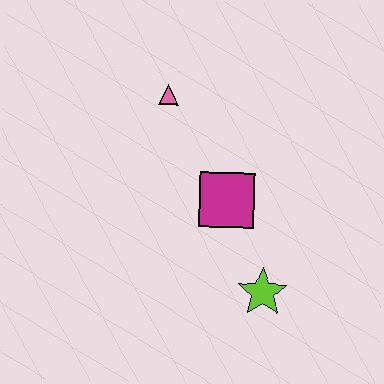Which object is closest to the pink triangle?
The magenta square is closest to the pink triangle.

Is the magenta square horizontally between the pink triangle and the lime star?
Yes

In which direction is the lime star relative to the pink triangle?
The lime star is below the pink triangle.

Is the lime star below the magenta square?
Yes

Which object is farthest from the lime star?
The pink triangle is farthest from the lime star.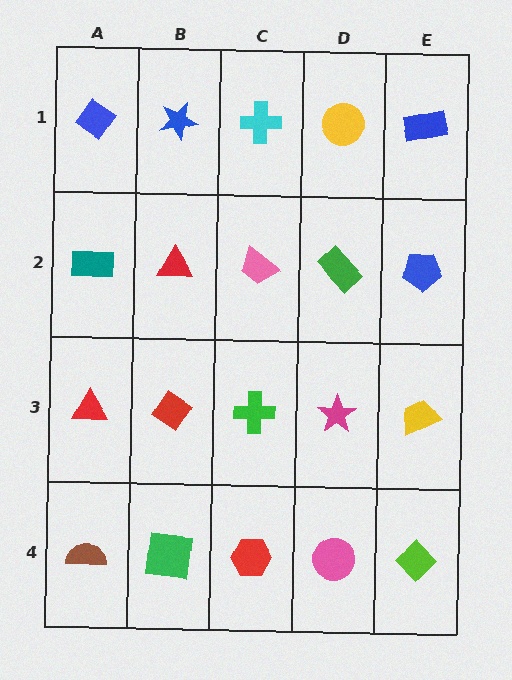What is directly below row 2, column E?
A yellow trapezoid.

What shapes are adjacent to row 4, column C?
A green cross (row 3, column C), a green square (row 4, column B), a pink circle (row 4, column D).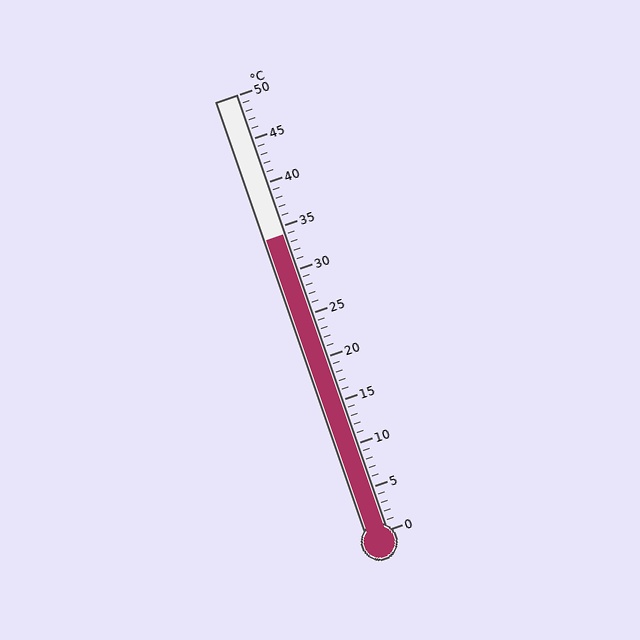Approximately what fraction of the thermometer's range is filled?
The thermometer is filled to approximately 70% of its range.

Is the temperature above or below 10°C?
The temperature is above 10°C.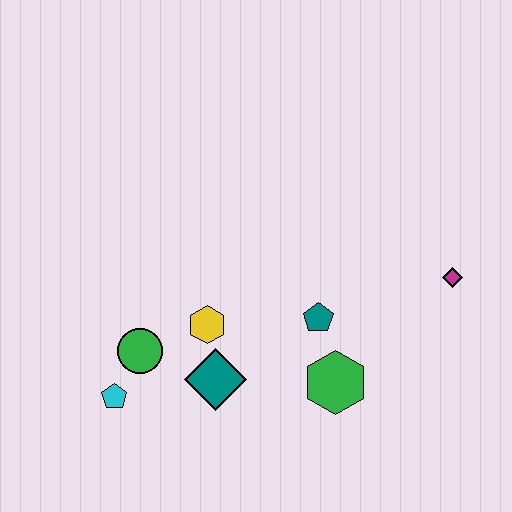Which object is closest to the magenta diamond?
The teal pentagon is closest to the magenta diamond.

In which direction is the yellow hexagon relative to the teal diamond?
The yellow hexagon is above the teal diamond.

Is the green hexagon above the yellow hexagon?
No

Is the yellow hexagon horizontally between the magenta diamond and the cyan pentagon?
Yes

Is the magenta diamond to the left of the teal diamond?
No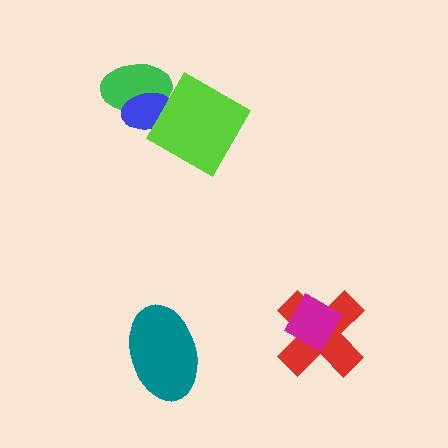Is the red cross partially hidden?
Yes, it is partially covered by another shape.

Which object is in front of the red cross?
The magenta diamond is in front of the red cross.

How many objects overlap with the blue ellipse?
2 objects overlap with the blue ellipse.